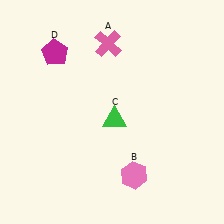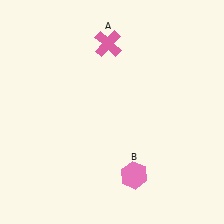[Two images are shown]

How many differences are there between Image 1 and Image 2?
There are 2 differences between the two images.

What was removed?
The green triangle (C), the magenta pentagon (D) were removed in Image 2.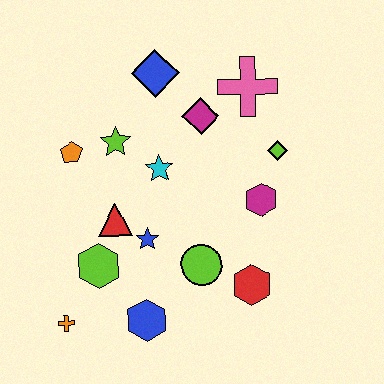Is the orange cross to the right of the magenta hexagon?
No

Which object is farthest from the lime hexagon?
The pink cross is farthest from the lime hexagon.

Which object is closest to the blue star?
The red triangle is closest to the blue star.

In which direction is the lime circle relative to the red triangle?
The lime circle is to the right of the red triangle.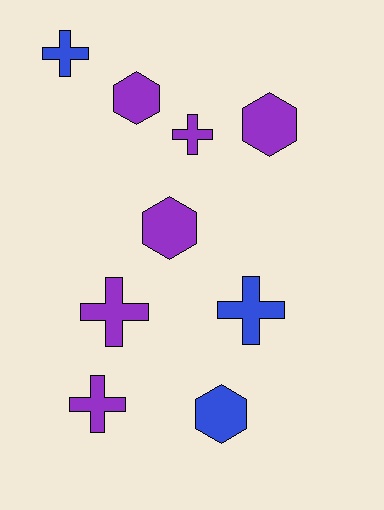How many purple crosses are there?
There are 3 purple crosses.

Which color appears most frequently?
Purple, with 6 objects.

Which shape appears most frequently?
Cross, with 5 objects.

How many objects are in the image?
There are 9 objects.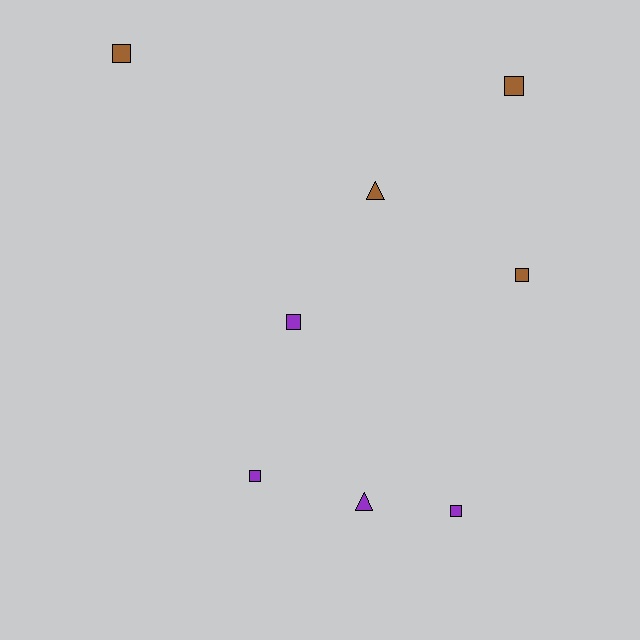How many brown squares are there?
There are 3 brown squares.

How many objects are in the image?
There are 8 objects.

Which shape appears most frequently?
Square, with 6 objects.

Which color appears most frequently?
Brown, with 4 objects.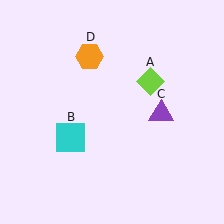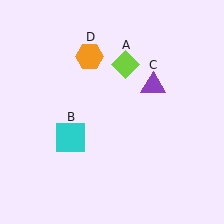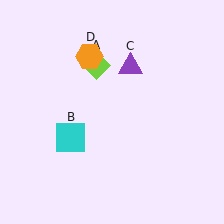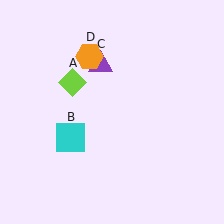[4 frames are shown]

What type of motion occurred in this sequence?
The lime diamond (object A), purple triangle (object C) rotated counterclockwise around the center of the scene.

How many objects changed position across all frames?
2 objects changed position: lime diamond (object A), purple triangle (object C).